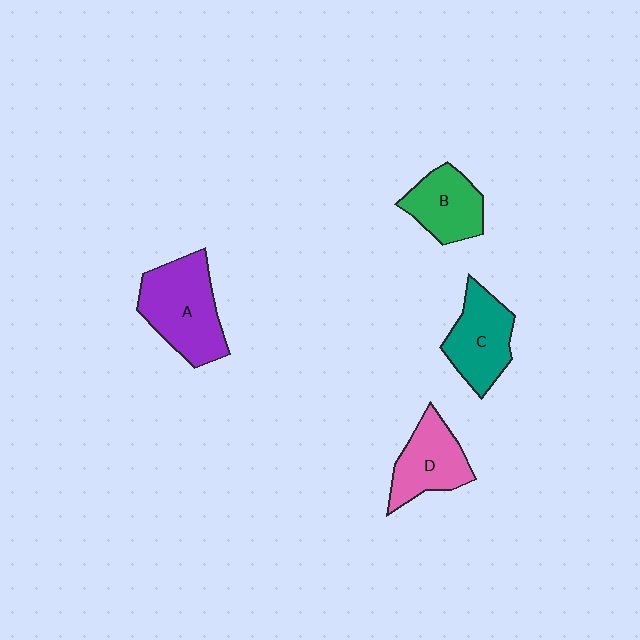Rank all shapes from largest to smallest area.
From largest to smallest: A (purple), C (teal), D (pink), B (green).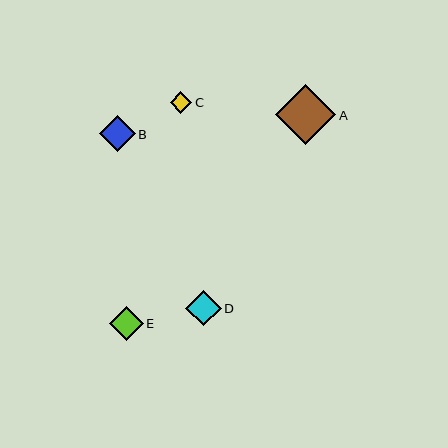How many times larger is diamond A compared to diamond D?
Diamond A is approximately 1.7 times the size of diamond D.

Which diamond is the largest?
Diamond A is the largest with a size of approximately 60 pixels.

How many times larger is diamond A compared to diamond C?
Diamond A is approximately 2.8 times the size of diamond C.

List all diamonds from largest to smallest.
From largest to smallest: A, B, D, E, C.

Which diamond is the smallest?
Diamond C is the smallest with a size of approximately 21 pixels.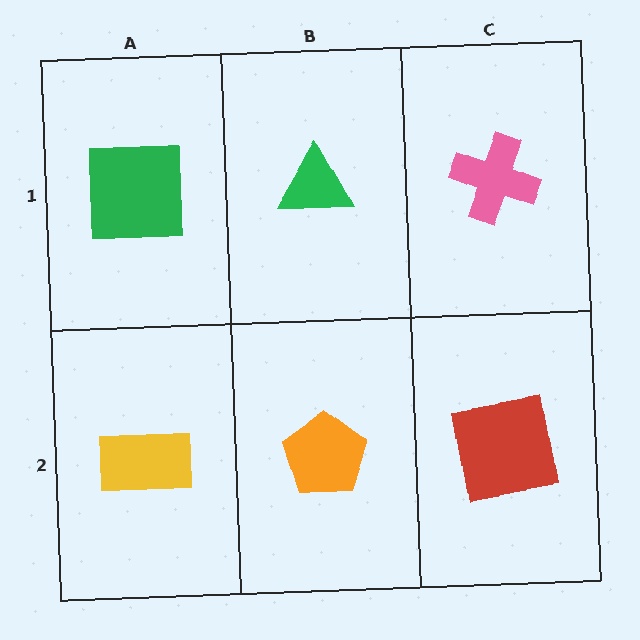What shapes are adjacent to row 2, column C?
A pink cross (row 1, column C), an orange pentagon (row 2, column B).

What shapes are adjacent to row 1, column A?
A yellow rectangle (row 2, column A), a green triangle (row 1, column B).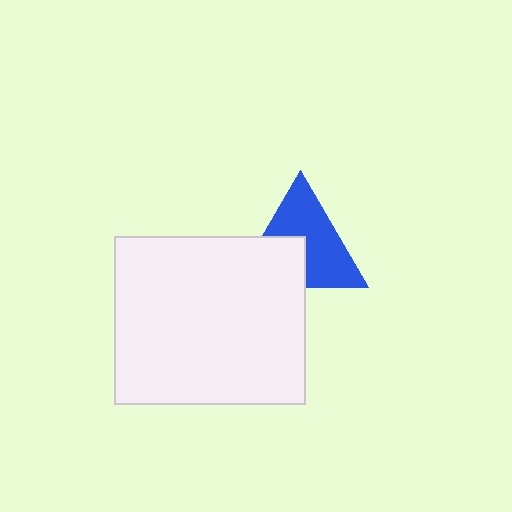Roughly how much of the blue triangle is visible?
About half of it is visible (roughly 62%).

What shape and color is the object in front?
The object in front is a white rectangle.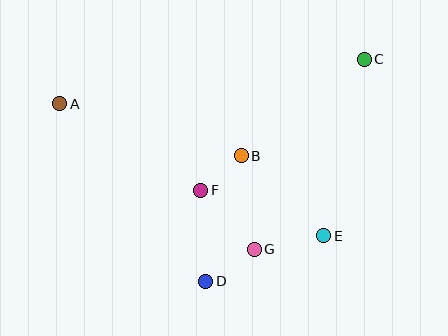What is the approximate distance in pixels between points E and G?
The distance between E and G is approximately 70 pixels.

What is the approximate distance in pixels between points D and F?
The distance between D and F is approximately 91 pixels.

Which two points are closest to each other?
Points B and F are closest to each other.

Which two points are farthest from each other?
Points A and C are farthest from each other.